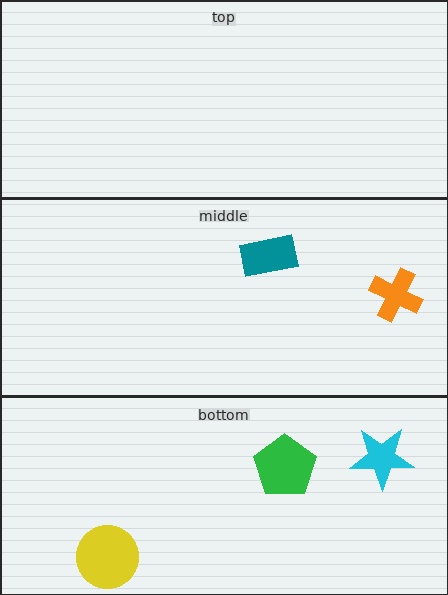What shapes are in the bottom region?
The cyan star, the yellow circle, the green pentagon.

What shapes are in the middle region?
The teal rectangle, the orange cross.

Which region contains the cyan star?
The bottom region.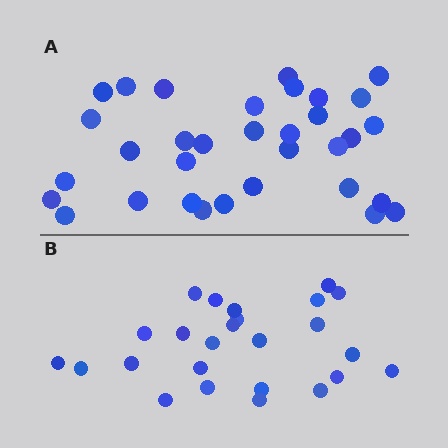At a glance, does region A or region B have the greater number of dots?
Region A (the top region) has more dots.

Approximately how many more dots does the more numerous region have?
Region A has roughly 8 or so more dots than region B.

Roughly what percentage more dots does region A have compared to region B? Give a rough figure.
About 30% more.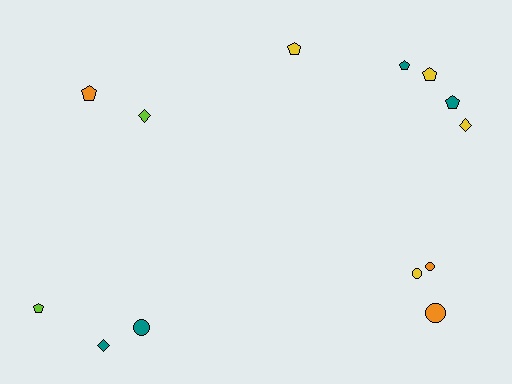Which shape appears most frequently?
Pentagon, with 6 objects.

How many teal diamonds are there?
There is 1 teal diamond.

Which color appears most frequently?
Teal, with 4 objects.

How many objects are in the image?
There are 13 objects.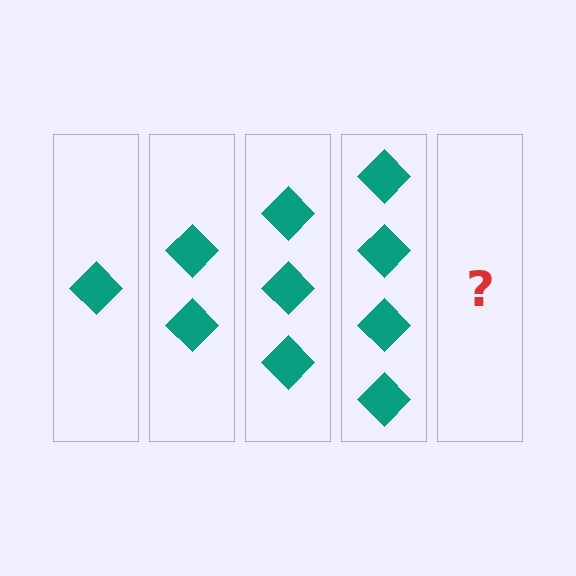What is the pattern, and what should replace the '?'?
The pattern is that each step adds one more diamond. The '?' should be 5 diamonds.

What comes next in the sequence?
The next element should be 5 diamonds.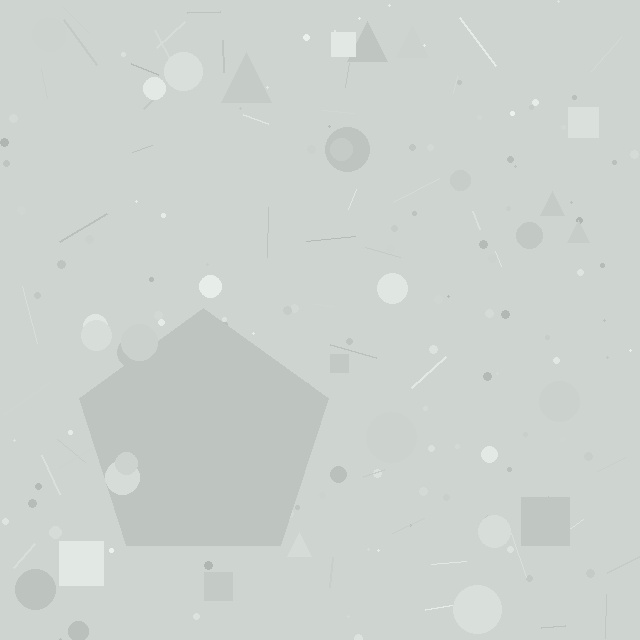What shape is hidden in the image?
A pentagon is hidden in the image.